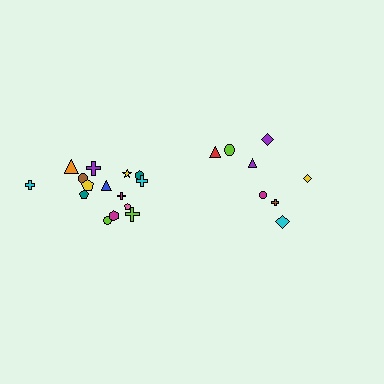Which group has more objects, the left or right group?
The left group.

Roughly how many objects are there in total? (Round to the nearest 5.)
Roughly 25 objects in total.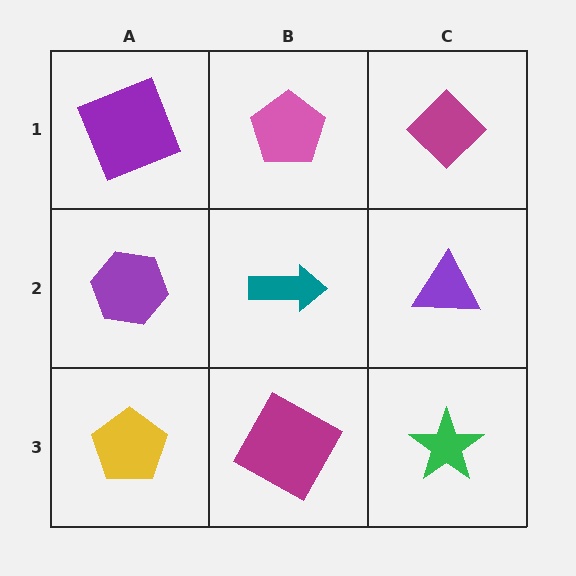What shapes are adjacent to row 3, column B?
A teal arrow (row 2, column B), a yellow pentagon (row 3, column A), a green star (row 3, column C).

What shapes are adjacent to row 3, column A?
A purple hexagon (row 2, column A), a magenta square (row 3, column B).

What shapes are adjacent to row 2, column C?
A magenta diamond (row 1, column C), a green star (row 3, column C), a teal arrow (row 2, column B).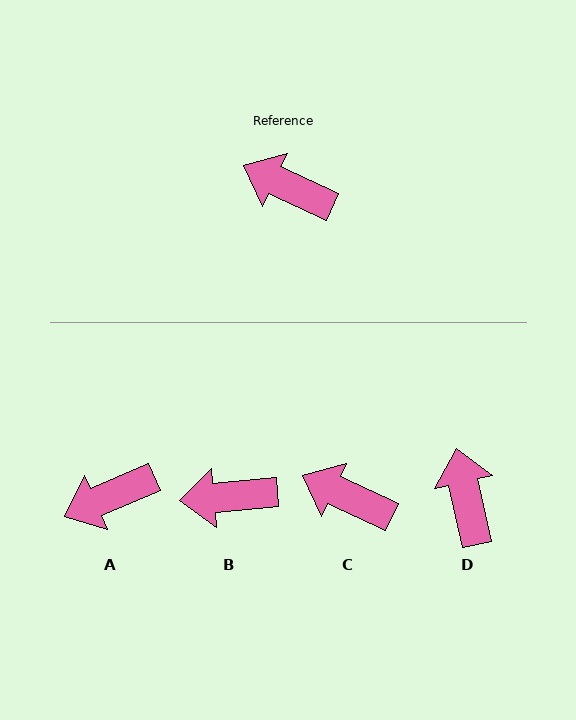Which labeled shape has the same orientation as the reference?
C.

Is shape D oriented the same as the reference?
No, it is off by about 53 degrees.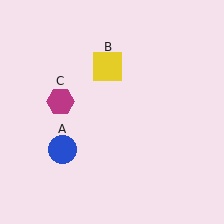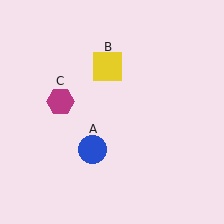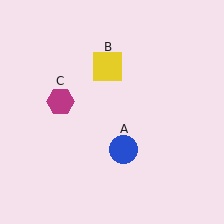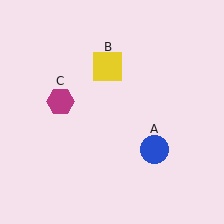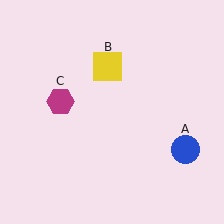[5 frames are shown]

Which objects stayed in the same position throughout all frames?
Yellow square (object B) and magenta hexagon (object C) remained stationary.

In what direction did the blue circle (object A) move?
The blue circle (object A) moved right.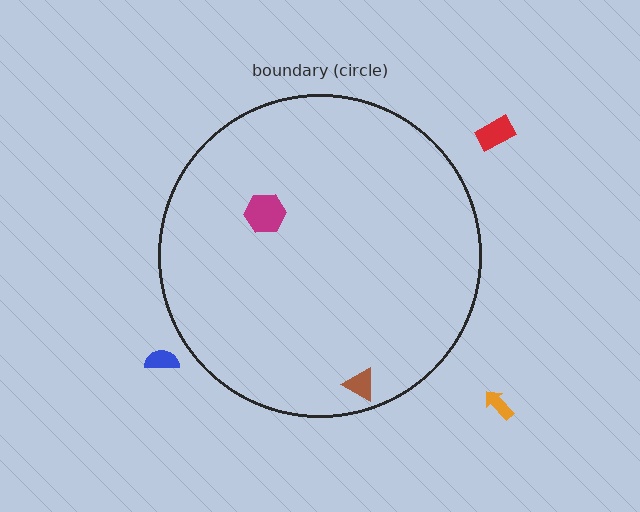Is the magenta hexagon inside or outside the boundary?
Inside.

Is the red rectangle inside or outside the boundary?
Outside.